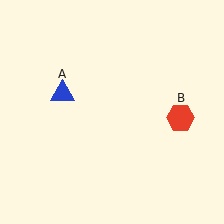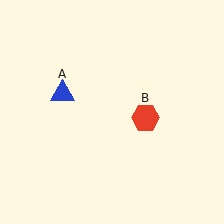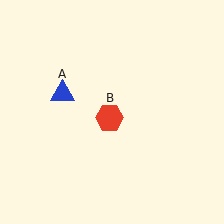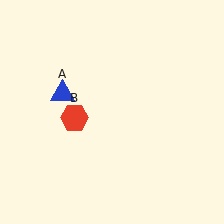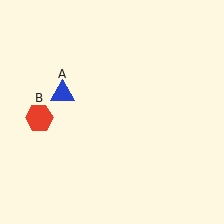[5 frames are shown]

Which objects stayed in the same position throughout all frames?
Blue triangle (object A) remained stationary.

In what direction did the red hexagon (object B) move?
The red hexagon (object B) moved left.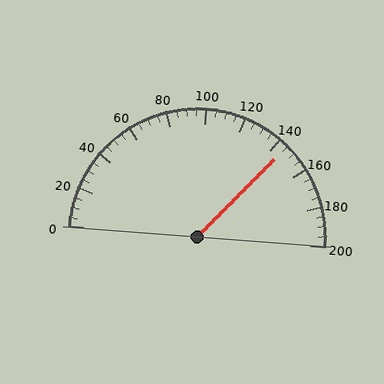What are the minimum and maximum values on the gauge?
The gauge ranges from 0 to 200.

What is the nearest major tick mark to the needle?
The nearest major tick mark is 140.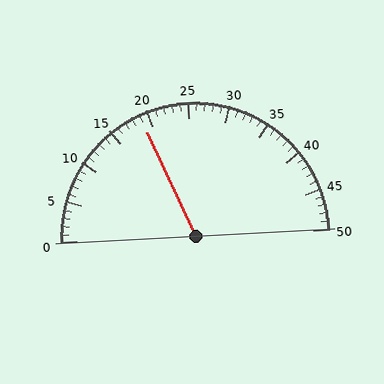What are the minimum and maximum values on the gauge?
The gauge ranges from 0 to 50.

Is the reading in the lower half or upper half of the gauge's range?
The reading is in the lower half of the range (0 to 50).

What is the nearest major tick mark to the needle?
The nearest major tick mark is 20.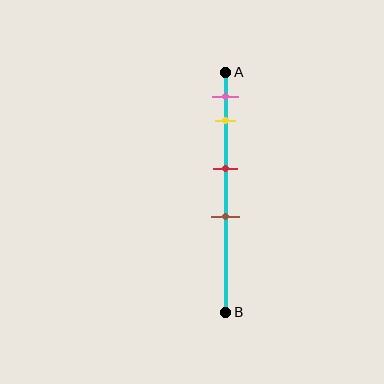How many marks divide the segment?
There are 4 marks dividing the segment.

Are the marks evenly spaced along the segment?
No, the marks are not evenly spaced.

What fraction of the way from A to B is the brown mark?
The brown mark is approximately 60% (0.6) of the way from A to B.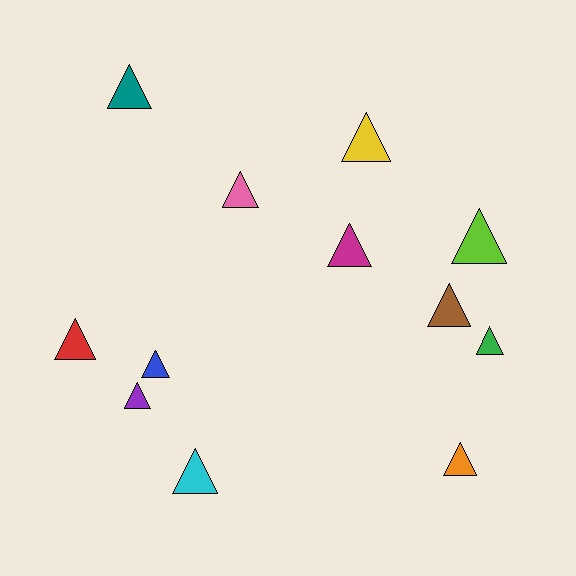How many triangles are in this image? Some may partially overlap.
There are 12 triangles.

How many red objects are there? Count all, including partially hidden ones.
There is 1 red object.